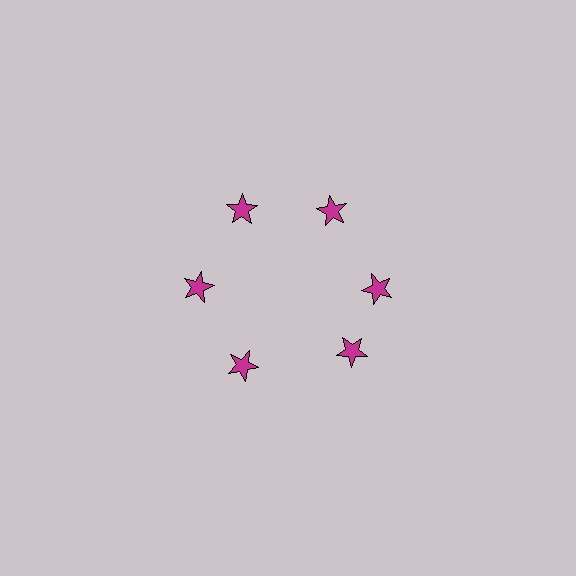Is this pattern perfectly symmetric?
No. The 6 magenta stars are arranged in a ring, but one element near the 5 o'clock position is rotated out of alignment along the ring, breaking the 6-fold rotational symmetry.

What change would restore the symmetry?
The symmetry would be restored by rotating it back into even spacing with its neighbors so that all 6 stars sit at equal angles and equal distance from the center.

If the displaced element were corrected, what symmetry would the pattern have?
It would have 6-fold rotational symmetry — the pattern would map onto itself every 60 degrees.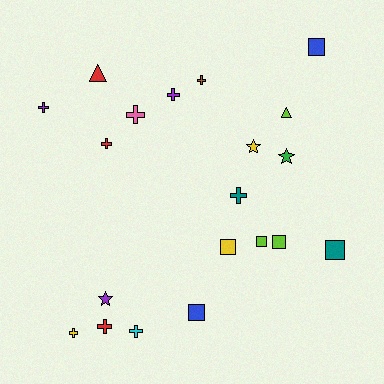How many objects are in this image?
There are 20 objects.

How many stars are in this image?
There are 3 stars.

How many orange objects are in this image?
There are no orange objects.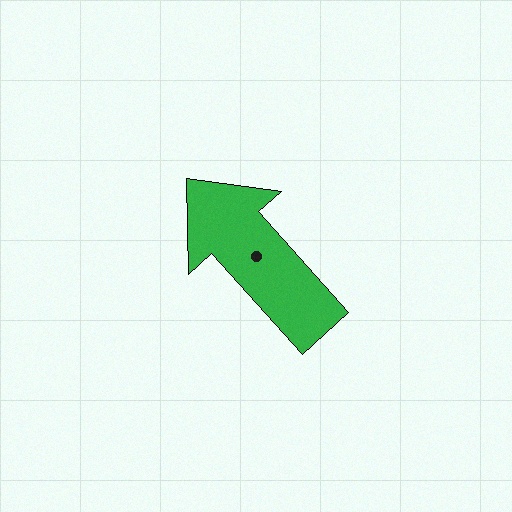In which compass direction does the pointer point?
Northwest.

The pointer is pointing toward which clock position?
Roughly 11 o'clock.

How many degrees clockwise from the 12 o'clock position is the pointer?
Approximately 318 degrees.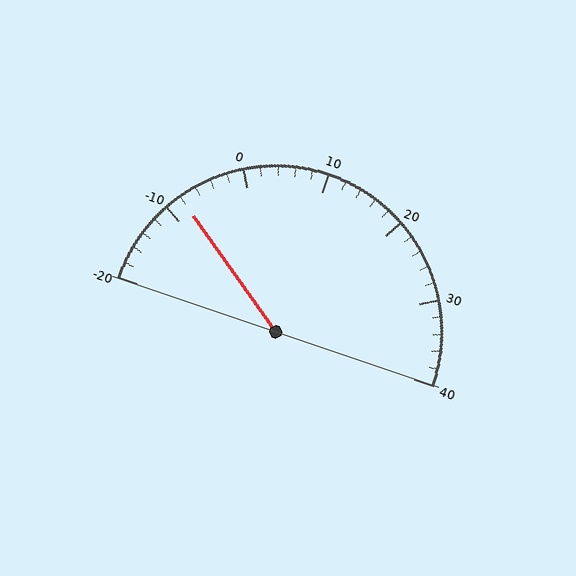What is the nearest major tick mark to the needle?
The nearest major tick mark is -10.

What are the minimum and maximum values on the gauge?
The gauge ranges from -20 to 40.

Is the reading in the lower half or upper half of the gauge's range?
The reading is in the lower half of the range (-20 to 40).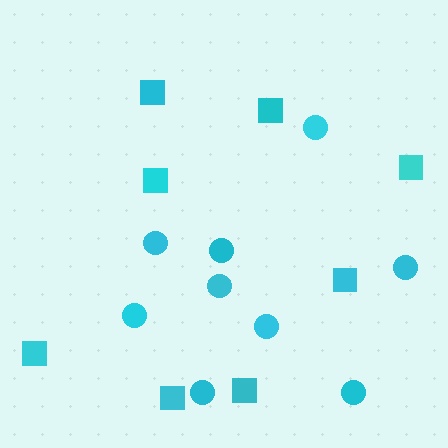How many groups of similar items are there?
There are 2 groups: one group of circles (9) and one group of squares (8).